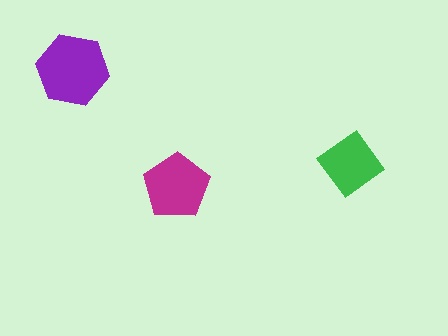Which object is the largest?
The purple hexagon.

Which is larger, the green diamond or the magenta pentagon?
The magenta pentagon.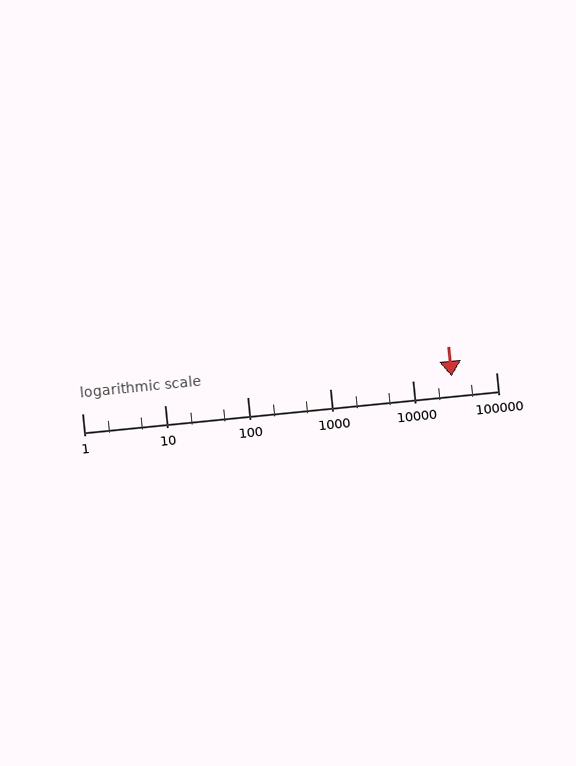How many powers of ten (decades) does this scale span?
The scale spans 5 decades, from 1 to 100000.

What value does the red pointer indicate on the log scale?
The pointer indicates approximately 29000.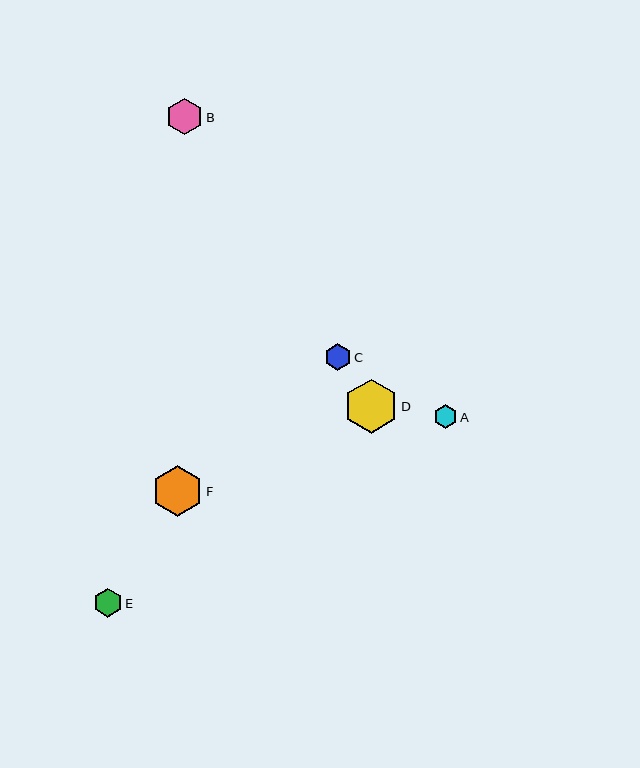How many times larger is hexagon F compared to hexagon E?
Hexagon F is approximately 1.8 times the size of hexagon E.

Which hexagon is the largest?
Hexagon D is the largest with a size of approximately 54 pixels.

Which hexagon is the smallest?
Hexagon A is the smallest with a size of approximately 24 pixels.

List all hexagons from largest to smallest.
From largest to smallest: D, F, B, E, C, A.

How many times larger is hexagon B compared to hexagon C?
Hexagon B is approximately 1.4 times the size of hexagon C.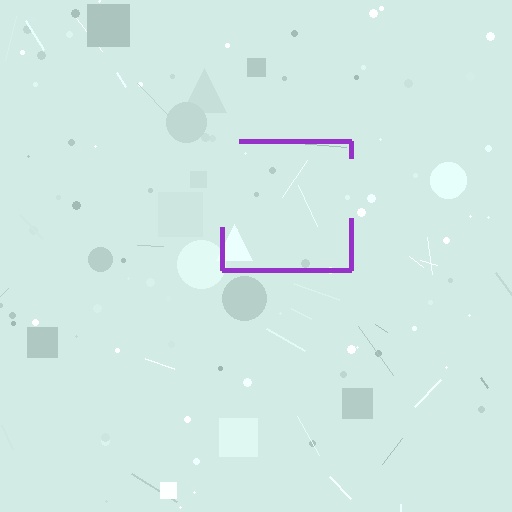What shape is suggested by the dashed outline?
The dashed outline suggests a square.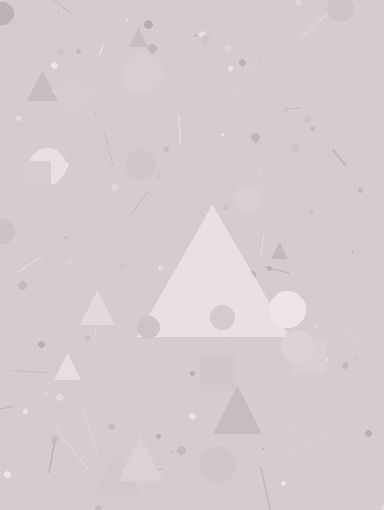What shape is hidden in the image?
A triangle is hidden in the image.